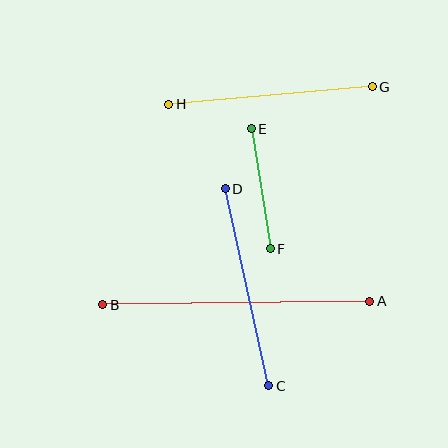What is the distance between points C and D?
The distance is approximately 202 pixels.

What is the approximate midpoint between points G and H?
The midpoint is at approximately (271, 96) pixels.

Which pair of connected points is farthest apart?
Points A and B are farthest apart.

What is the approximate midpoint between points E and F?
The midpoint is at approximately (261, 189) pixels.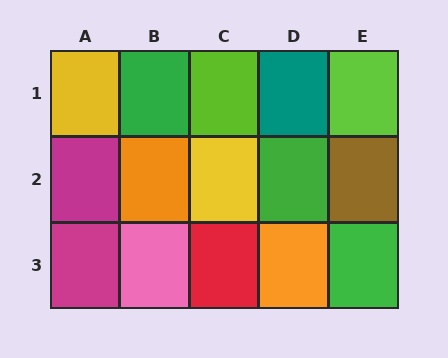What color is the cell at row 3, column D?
Orange.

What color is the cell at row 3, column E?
Green.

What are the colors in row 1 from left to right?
Yellow, green, lime, teal, lime.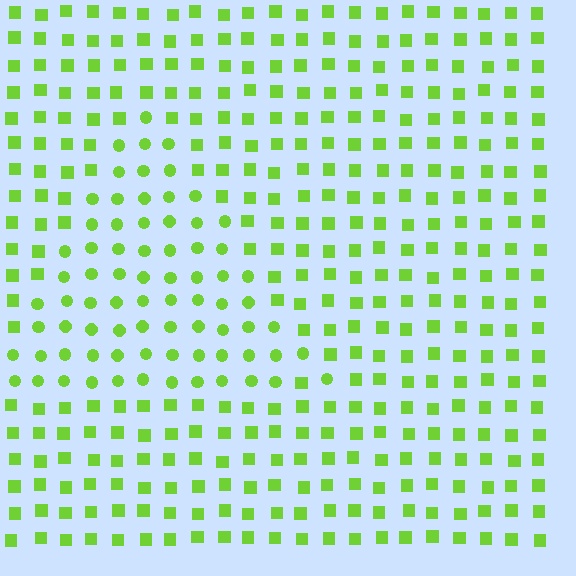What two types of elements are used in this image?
The image uses circles inside the triangle region and squares outside it.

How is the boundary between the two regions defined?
The boundary is defined by a change in element shape: circles inside vs. squares outside. All elements share the same color and spacing.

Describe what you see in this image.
The image is filled with small lime elements arranged in a uniform grid. A triangle-shaped region contains circles, while the surrounding area contains squares. The boundary is defined purely by the change in element shape.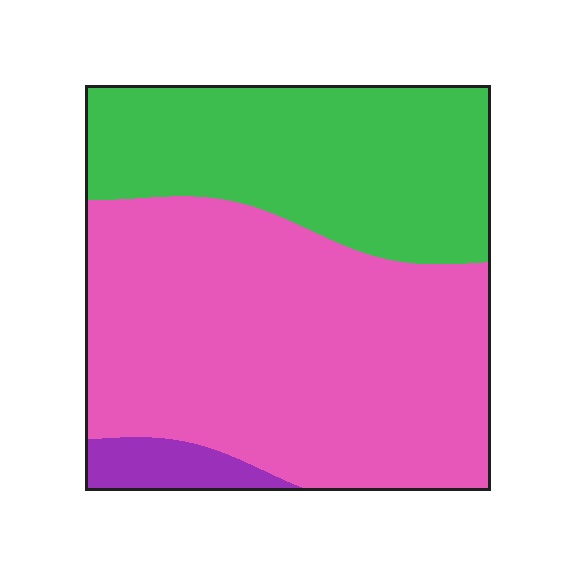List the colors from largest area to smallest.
From largest to smallest: pink, green, purple.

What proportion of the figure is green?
Green covers around 35% of the figure.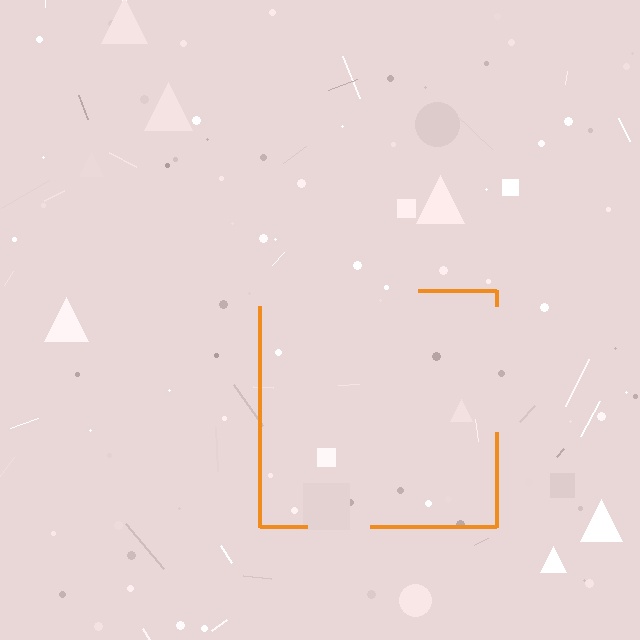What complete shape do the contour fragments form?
The contour fragments form a square.